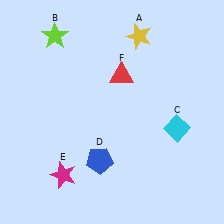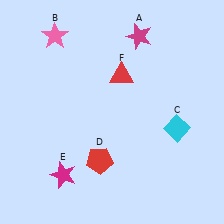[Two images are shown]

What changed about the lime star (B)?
In Image 1, B is lime. In Image 2, it changed to pink.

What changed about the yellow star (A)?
In Image 1, A is yellow. In Image 2, it changed to magenta.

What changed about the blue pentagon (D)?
In Image 1, D is blue. In Image 2, it changed to red.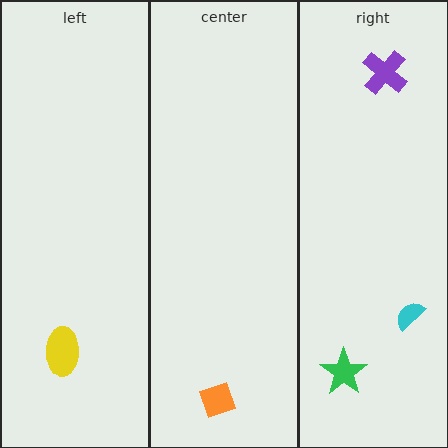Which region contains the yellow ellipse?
The left region.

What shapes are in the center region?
The orange diamond.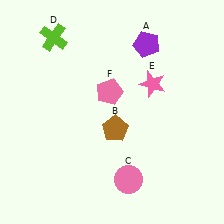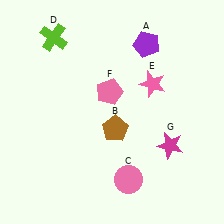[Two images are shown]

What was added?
A magenta star (G) was added in Image 2.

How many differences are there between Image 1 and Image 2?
There is 1 difference between the two images.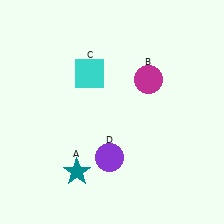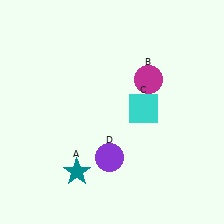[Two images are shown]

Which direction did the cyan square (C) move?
The cyan square (C) moved right.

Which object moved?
The cyan square (C) moved right.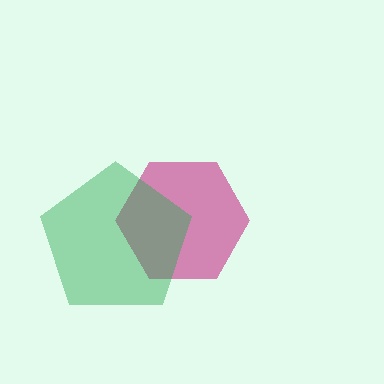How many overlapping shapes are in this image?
There are 2 overlapping shapes in the image.